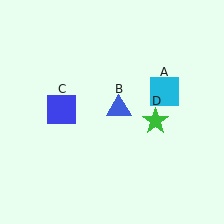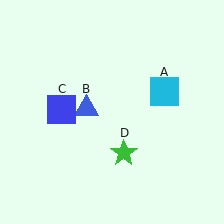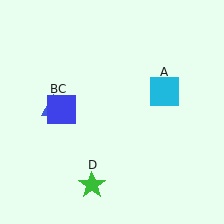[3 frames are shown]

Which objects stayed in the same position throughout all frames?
Cyan square (object A) and blue square (object C) remained stationary.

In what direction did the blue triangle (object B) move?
The blue triangle (object B) moved left.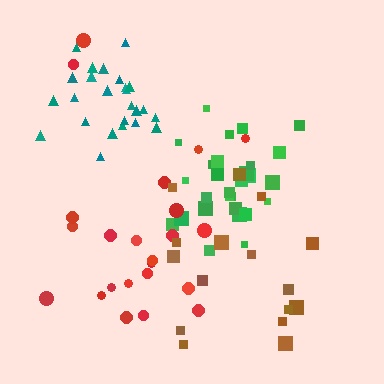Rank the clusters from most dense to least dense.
green, teal, brown, red.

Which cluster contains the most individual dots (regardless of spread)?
Green (28).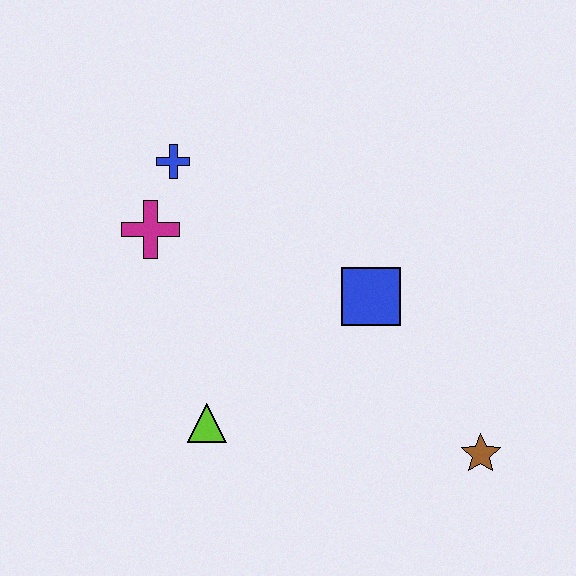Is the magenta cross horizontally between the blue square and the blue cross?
No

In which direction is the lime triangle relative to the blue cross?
The lime triangle is below the blue cross.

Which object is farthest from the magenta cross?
The brown star is farthest from the magenta cross.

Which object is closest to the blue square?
The brown star is closest to the blue square.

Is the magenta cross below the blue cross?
Yes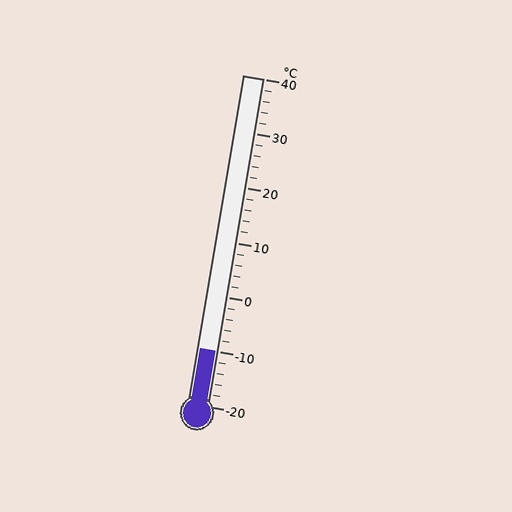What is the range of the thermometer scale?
The thermometer scale ranges from -20°C to 40°C.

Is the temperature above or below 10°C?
The temperature is below 10°C.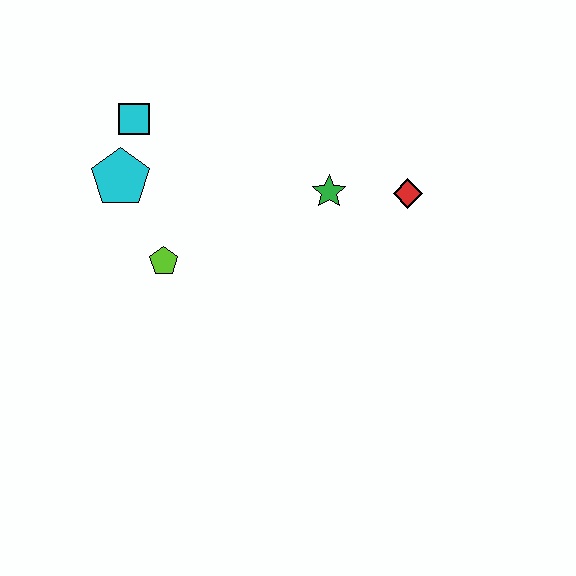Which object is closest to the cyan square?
The cyan pentagon is closest to the cyan square.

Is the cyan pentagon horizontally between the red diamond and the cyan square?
No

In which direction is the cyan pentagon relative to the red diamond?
The cyan pentagon is to the left of the red diamond.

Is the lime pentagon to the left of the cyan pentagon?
No